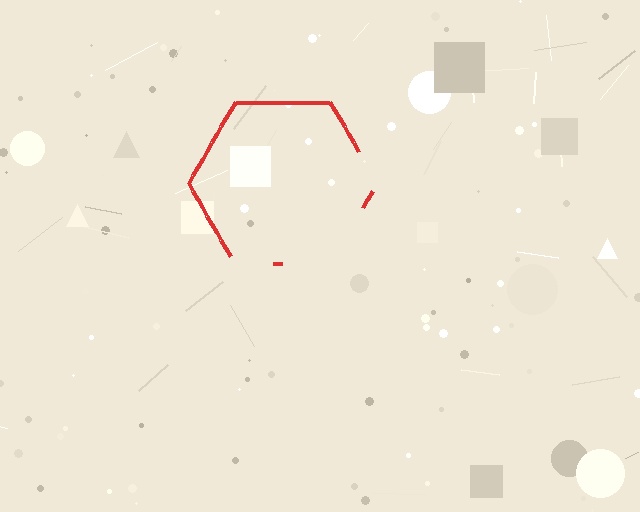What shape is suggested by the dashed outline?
The dashed outline suggests a hexagon.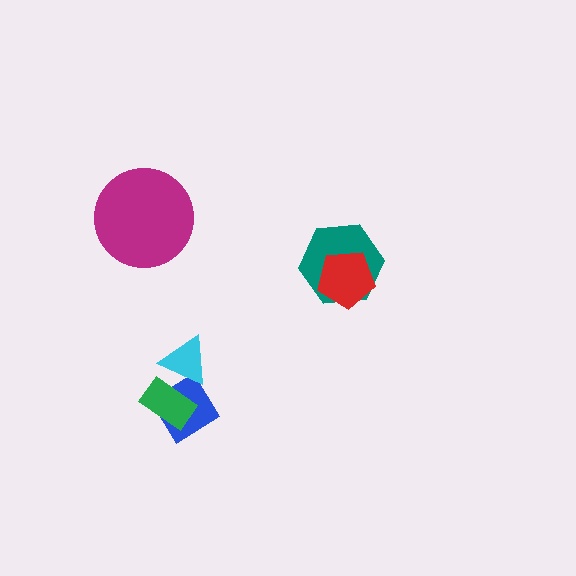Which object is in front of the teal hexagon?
The red pentagon is in front of the teal hexagon.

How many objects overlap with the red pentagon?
1 object overlaps with the red pentagon.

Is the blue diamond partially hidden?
Yes, it is partially covered by another shape.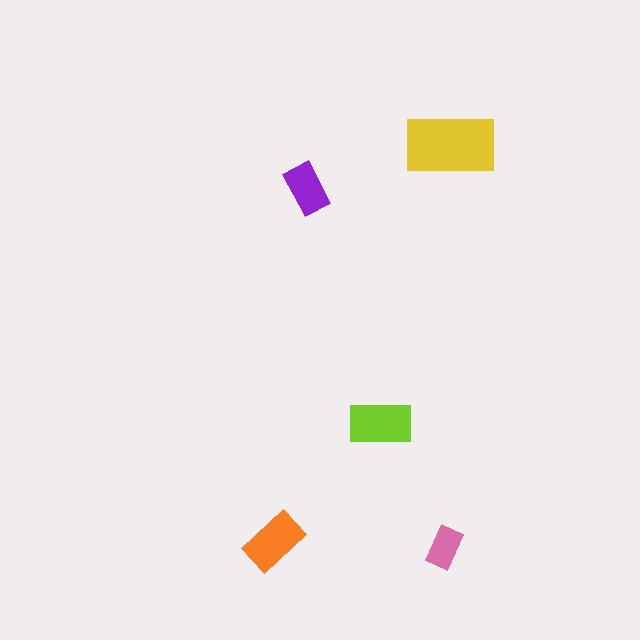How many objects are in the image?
There are 5 objects in the image.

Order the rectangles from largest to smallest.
the yellow one, the lime one, the orange one, the purple one, the pink one.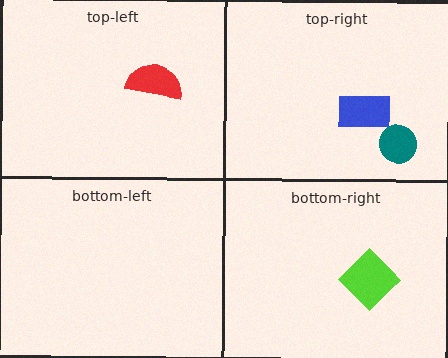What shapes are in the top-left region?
The red semicircle.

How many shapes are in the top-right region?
2.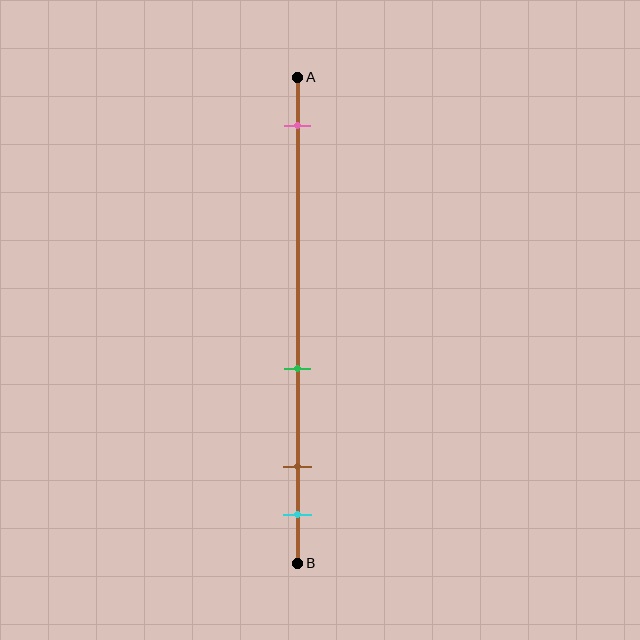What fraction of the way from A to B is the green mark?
The green mark is approximately 60% (0.6) of the way from A to B.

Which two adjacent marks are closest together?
The brown and cyan marks are the closest adjacent pair.